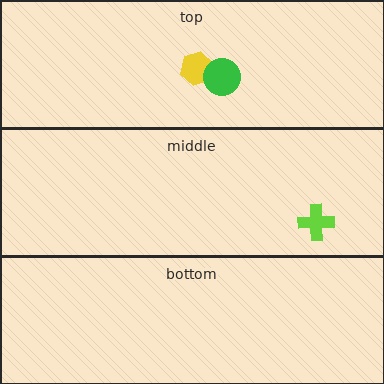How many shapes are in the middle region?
1.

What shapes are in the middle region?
The lime cross.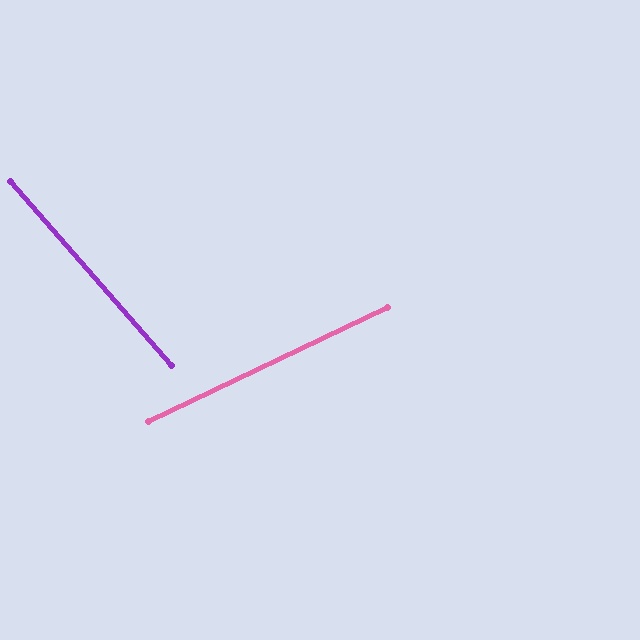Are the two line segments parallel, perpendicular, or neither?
Neither parallel nor perpendicular — they differ by about 74°.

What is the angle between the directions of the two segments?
Approximately 74 degrees.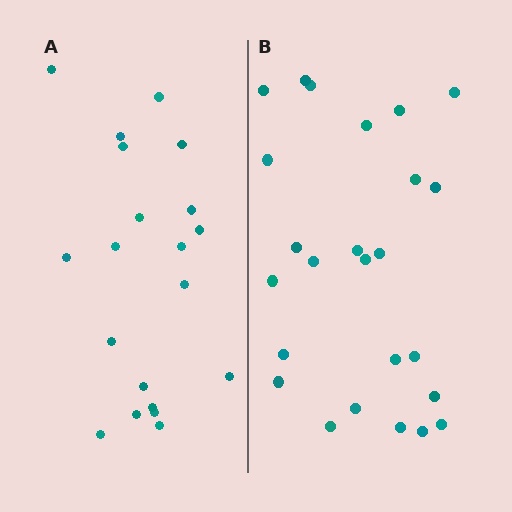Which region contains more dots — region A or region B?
Region B (the right region) has more dots.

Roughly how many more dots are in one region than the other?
Region B has about 5 more dots than region A.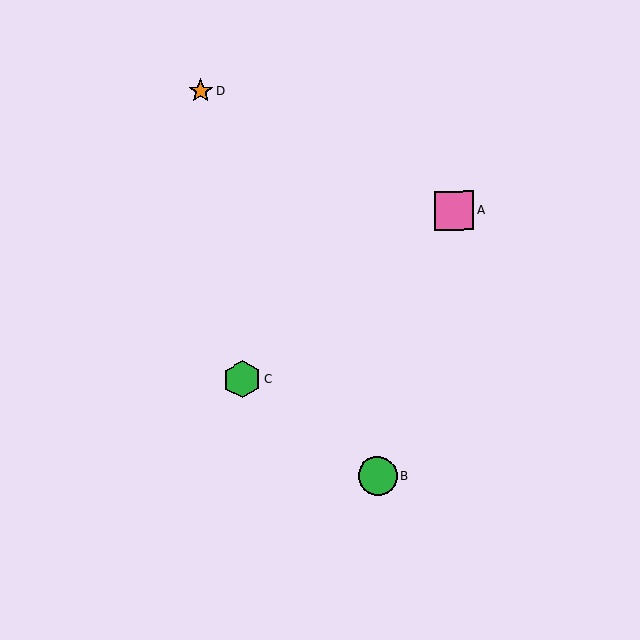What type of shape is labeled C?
Shape C is a green hexagon.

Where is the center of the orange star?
The center of the orange star is at (201, 91).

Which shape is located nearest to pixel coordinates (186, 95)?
The orange star (labeled D) at (201, 91) is nearest to that location.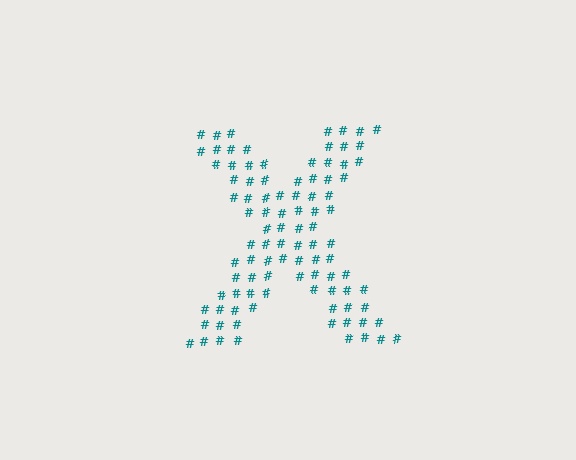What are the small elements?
The small elements are hash symbols.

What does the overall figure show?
The overall figure shows the letter X.